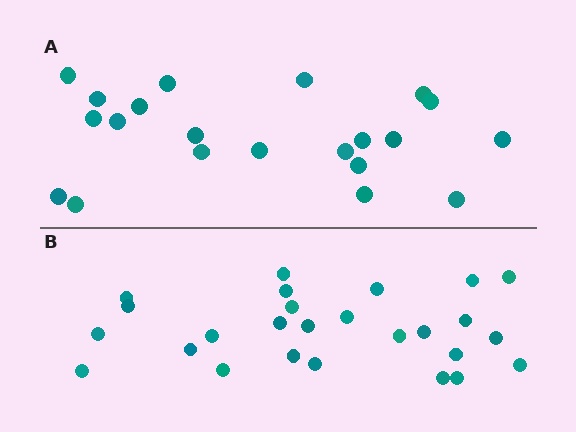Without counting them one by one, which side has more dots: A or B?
Region B (the bottom region) has more dots.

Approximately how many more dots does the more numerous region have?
Region B has about 5 more dots than region A.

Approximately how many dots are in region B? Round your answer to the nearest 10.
About 30 dots. (The exact count is 26, which rounds to 30.)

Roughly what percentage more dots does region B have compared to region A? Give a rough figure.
About 25% more.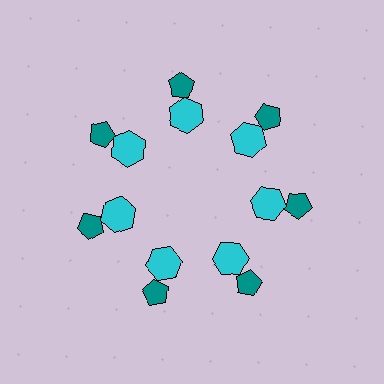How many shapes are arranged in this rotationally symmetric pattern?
There are 14 shapes, arranged in 7 groups of 2.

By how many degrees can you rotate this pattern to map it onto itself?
The pattern maps onto itself every 51 degrees of rotation.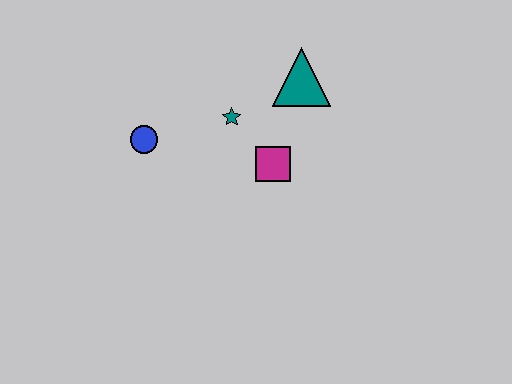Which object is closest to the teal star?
The magenta square is closest to the teal star.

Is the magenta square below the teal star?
Yes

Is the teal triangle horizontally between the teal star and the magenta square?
No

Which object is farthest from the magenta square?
The blue circle is farthest from the magenta square.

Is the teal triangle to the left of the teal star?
No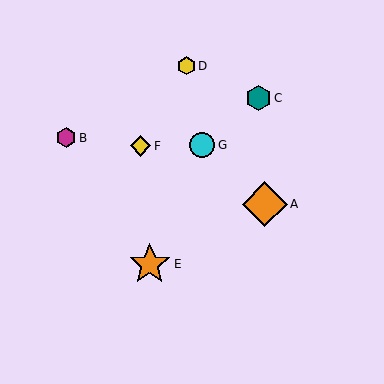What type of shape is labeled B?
Shape B is a magenta hexagon.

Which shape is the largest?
The orange diamond (labeled A) is the largest.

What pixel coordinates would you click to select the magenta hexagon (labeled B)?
Click at (66, 138) to select the magenta hexagon B.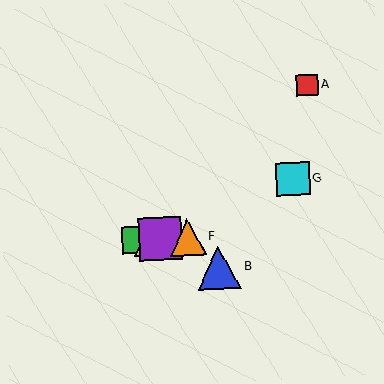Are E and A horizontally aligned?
No, E is at y≈239 and A is at y≈85.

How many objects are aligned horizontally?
4 objects (C, D, E, F) are aligned horizontally.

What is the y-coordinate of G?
Object G is at y≈179.